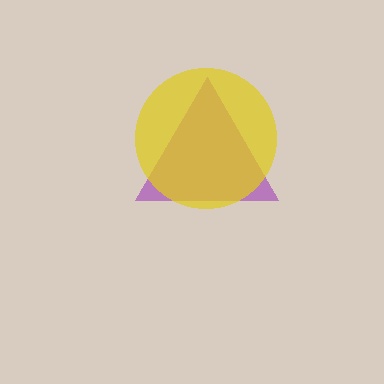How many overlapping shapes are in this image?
There are 2 overlapping shapes in the image.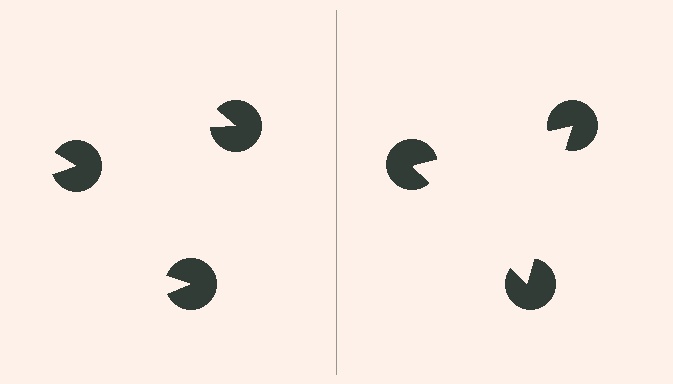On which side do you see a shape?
An illusory triangle appears on the right side. On the left side the wedge cuts are rotated, so no coherent shape forms.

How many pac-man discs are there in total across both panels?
6 — 3 on each side.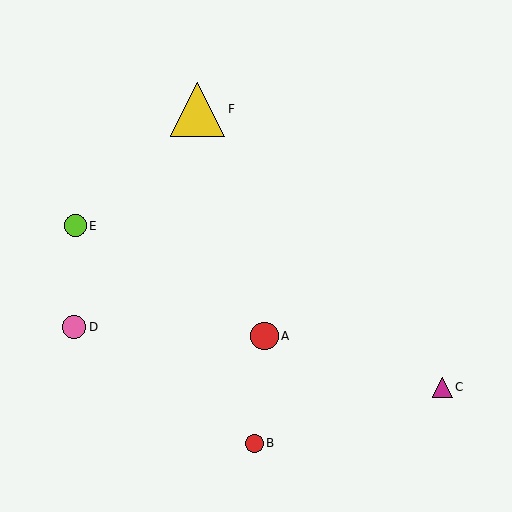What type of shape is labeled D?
Shape D is a pink circle.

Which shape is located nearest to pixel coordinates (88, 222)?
The lime circle (labeled E) at (75, 226) is nearest to that location.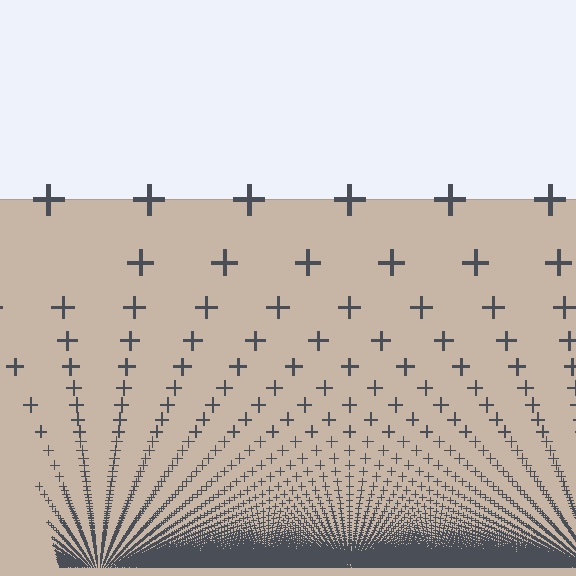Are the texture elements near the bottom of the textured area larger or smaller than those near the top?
Smaller. The gradient is inverted — elements near the bottom are smaller and denser.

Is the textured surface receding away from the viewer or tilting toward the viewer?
The surface appears to tilt toward the viewer. Texture elements get larger and sparser toward the top.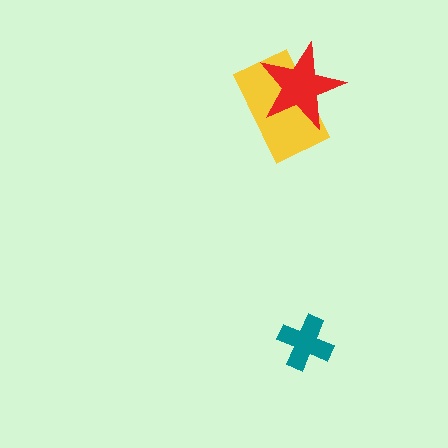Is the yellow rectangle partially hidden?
Yes, it is partially covered by another shape.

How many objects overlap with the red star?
1 object overlaps with the red star.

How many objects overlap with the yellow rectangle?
1 object overlaps with the yellow rectangle.